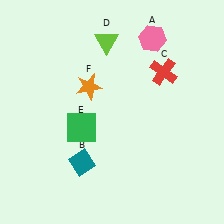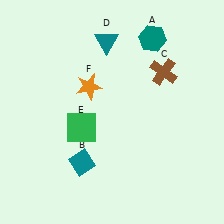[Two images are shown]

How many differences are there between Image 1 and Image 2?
There are 3 differences between the two images.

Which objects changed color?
A changed from pink to teal. C changed from red to brown. D changed from lime to teal.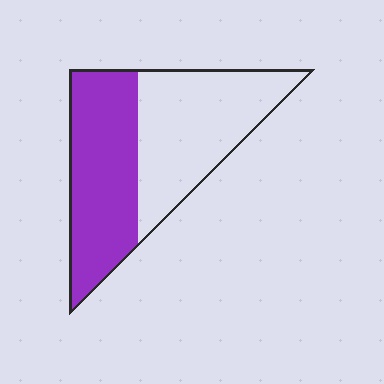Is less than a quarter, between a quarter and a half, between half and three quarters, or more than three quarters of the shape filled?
Between a quarter and a half.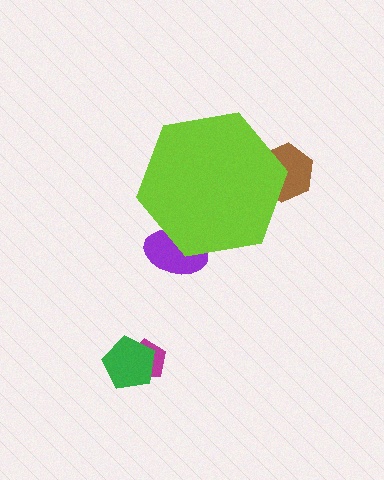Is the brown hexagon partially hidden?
Yes, the brown hexagon is partially hidden behind the lime hexagon.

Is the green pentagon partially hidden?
No, the green pentagon is fully visible.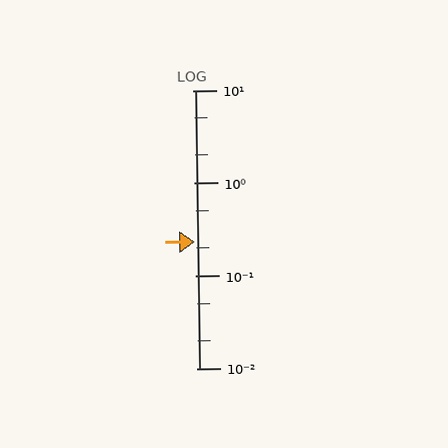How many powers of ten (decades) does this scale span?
The scale spans 3 decades, from 0.01 to 10.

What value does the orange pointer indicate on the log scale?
The pointer indicates approximately 0.23.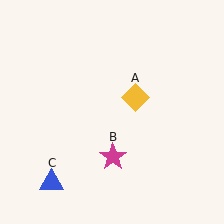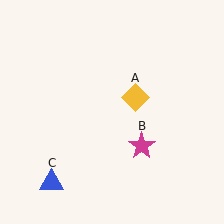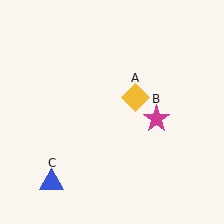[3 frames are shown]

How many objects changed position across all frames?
1 object changed position: magenta star (object B).